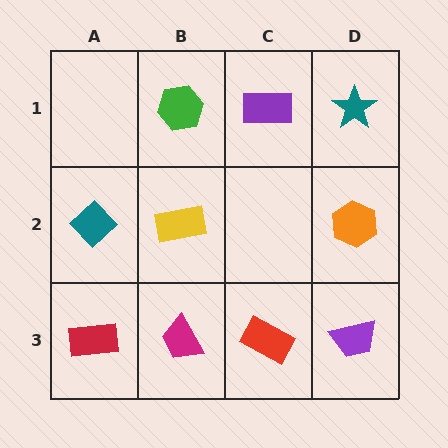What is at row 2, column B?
A yellow rectangle.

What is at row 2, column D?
An orange hexagon.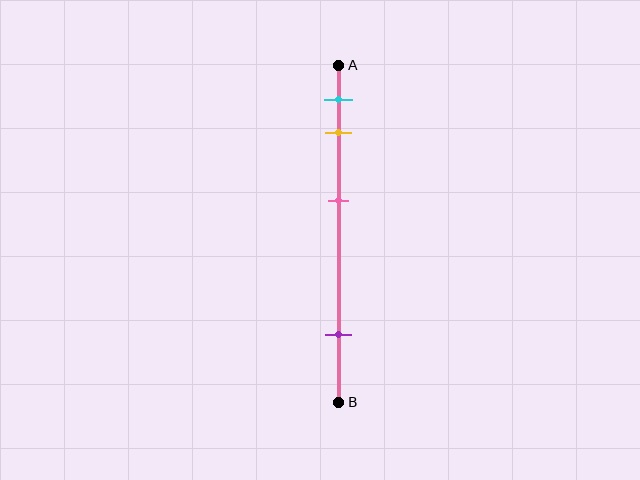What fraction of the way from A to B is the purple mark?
The purple mark is approximately 80% (0.8) of the way from A to B.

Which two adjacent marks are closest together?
The cyan and yellow marks are the closest adjacent pair.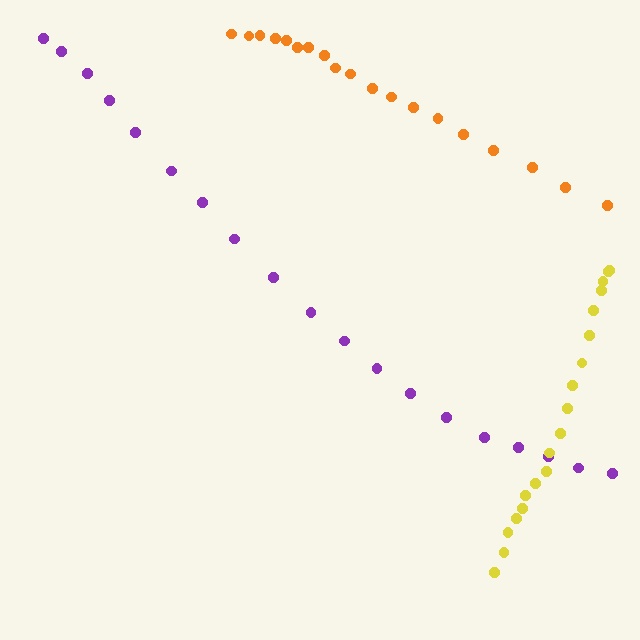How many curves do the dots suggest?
There are 3 distinct paths.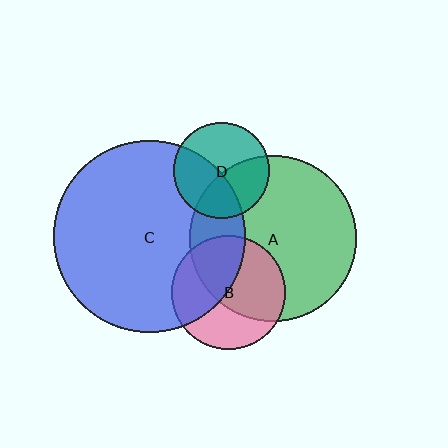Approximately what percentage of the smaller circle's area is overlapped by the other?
Approximately 40%.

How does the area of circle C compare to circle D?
Approximately 4.0 times.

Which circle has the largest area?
Circle C (blue).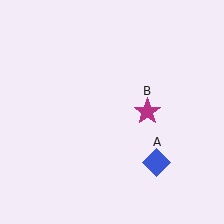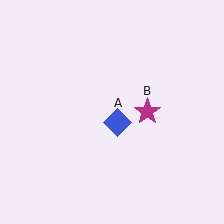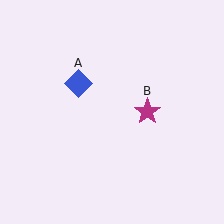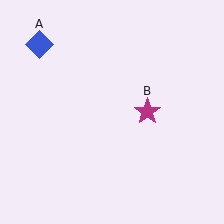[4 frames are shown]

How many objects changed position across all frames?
1 object changed position: blue diamond (object A).